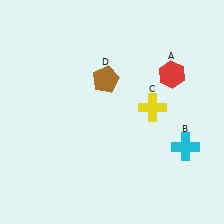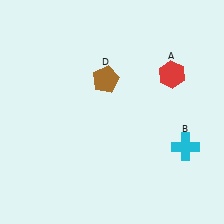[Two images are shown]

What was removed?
The yellow cross (C) was removed in Image 2.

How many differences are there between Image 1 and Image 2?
There is 1 difference between the two images.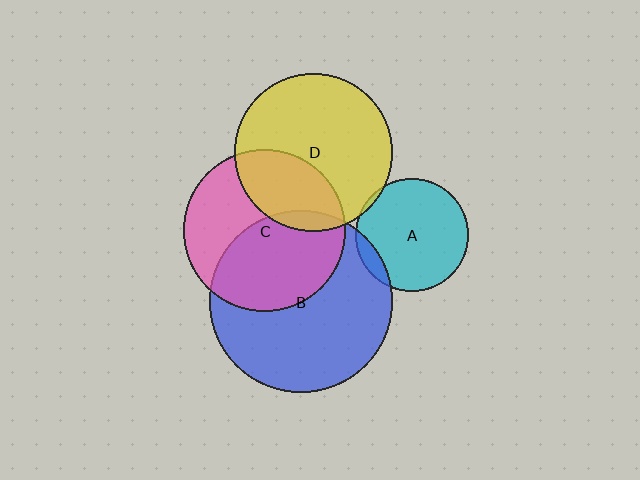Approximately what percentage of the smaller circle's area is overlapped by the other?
Approximately 5%.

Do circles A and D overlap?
Yes.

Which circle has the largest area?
Circle B (blue).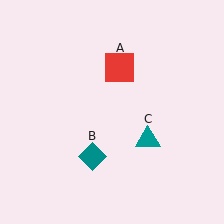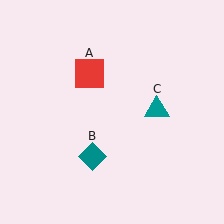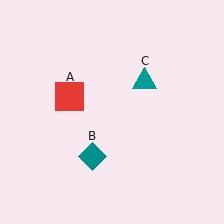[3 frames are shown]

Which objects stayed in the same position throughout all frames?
Teal diamond (object B) remained stationary.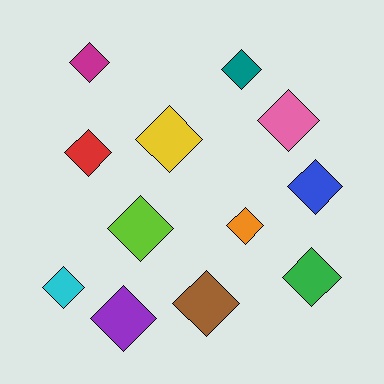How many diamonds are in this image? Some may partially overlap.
There are 12 diamonds.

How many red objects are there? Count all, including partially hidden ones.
There is 1 red object.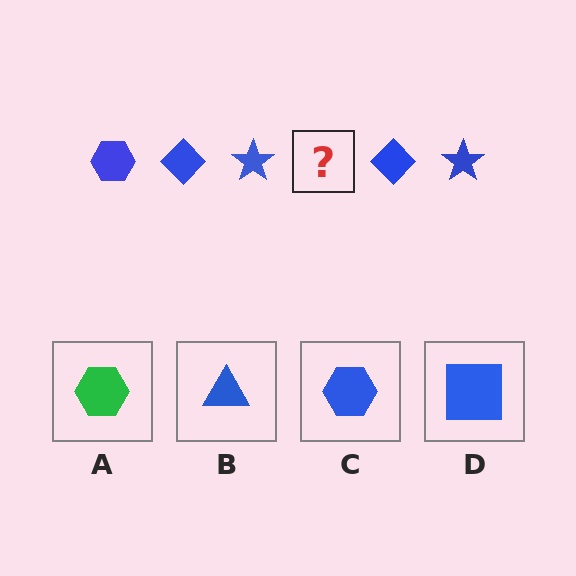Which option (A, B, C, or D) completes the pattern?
C.